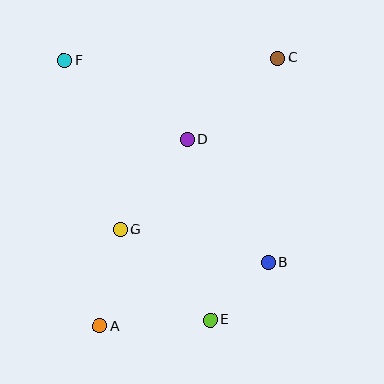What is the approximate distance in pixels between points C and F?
The distance between C and F is approximately 213 pixels.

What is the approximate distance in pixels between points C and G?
The distance between C and G is approximately 233 pixels.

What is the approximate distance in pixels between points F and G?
The distance between F and G is approximately 178 pixels.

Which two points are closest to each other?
Points B and E are closest to each other.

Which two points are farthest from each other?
Points A and C are farthest from each other.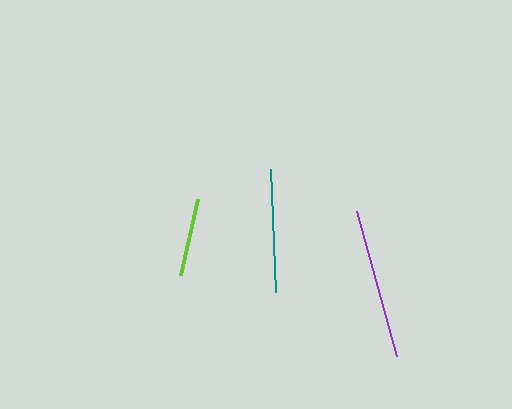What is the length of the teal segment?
The teal segment is approximately 124 pixels long.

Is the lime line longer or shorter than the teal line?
The teal line is longer than the lime line.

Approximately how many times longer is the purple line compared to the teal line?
The purple line is approximately 1.2 times the length of the teal line.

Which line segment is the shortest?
The lime line is the shortest at approximately 78 pixels.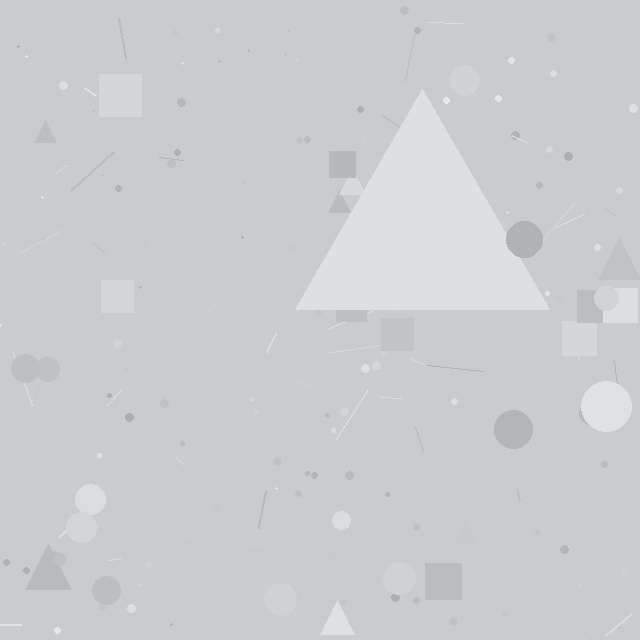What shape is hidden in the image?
A triangle is hidden in the image.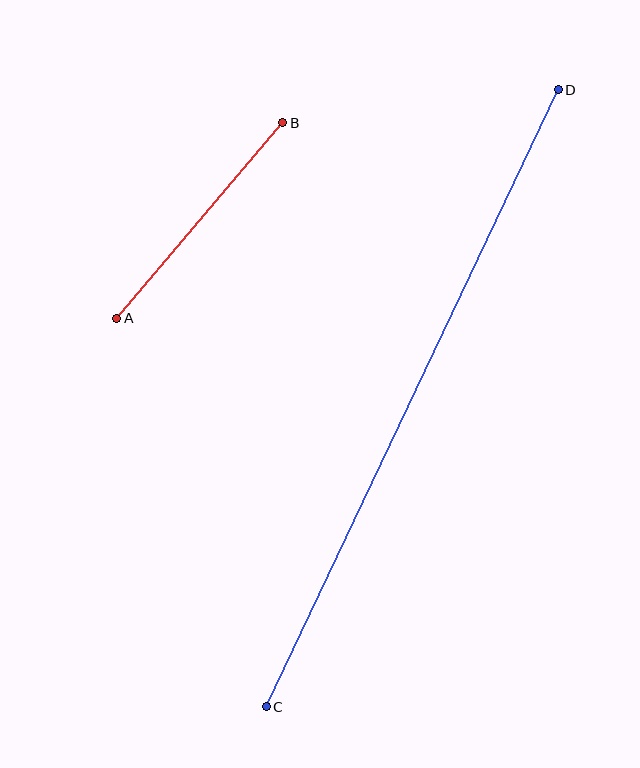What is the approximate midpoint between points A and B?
The midpoint is at approximately (200, 221) pixels.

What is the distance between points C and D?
The distance is approximately 683 pixels.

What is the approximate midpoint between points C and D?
The midpoint is at approximately (412, 398) pixels.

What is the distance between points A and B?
The distance is approximately 256 pixels.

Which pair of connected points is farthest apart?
Points C and D are farthest apart.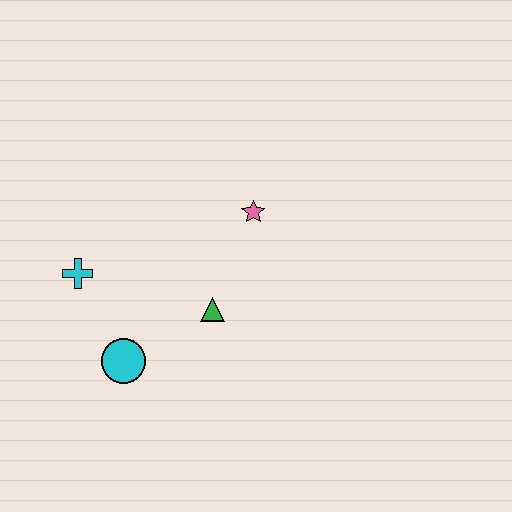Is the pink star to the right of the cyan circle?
Yes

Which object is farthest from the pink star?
The cyan circle is farthest from the pink star.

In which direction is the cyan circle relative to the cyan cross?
The cyan circle is below the cyan cross.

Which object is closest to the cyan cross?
The cyan circle is closest to the cyan cross.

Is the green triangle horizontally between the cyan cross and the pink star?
Yes